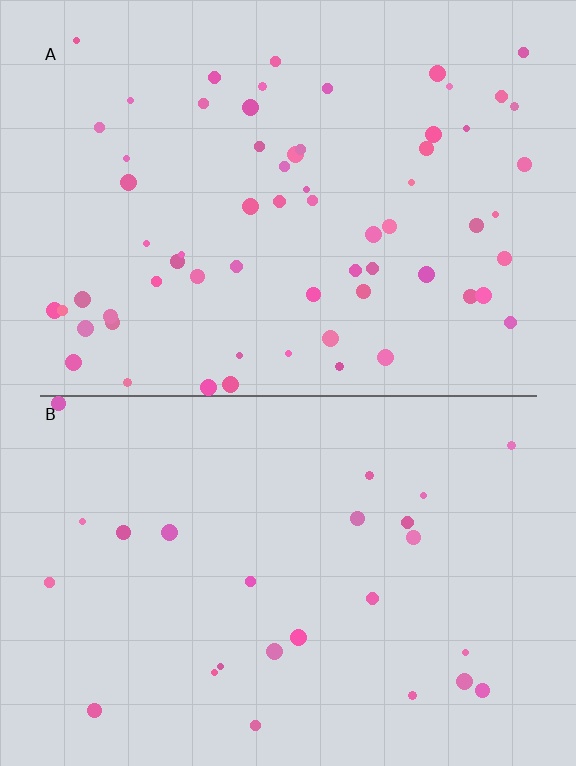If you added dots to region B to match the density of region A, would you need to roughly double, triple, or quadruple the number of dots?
Approximately triple.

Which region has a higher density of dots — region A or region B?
A (the top).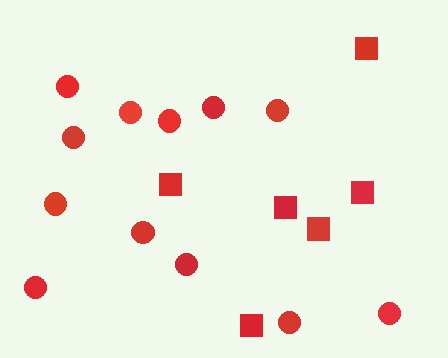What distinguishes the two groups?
There are 2 groups: one group of squares (6) and one group of circles (12).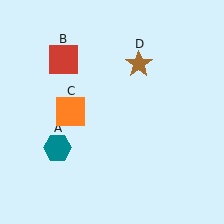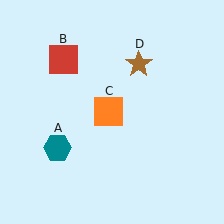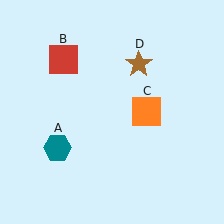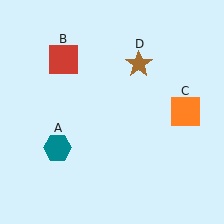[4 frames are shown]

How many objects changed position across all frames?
1 object changed position: orange square (object C).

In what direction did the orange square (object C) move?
The orange square (object C) moved right.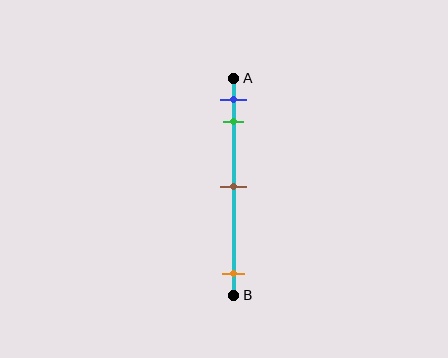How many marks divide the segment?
There are 4 marks dividing the segment.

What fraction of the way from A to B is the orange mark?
The orange mark is approximately 90% (0.9) of the way from A to B.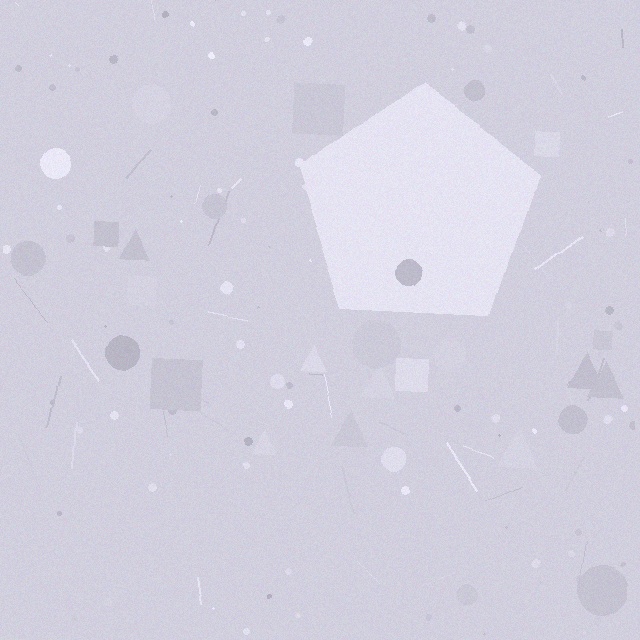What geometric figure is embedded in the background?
A pentagon is embedded in the background.